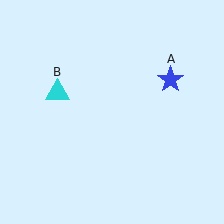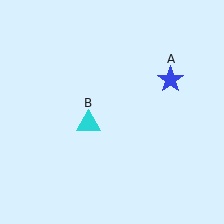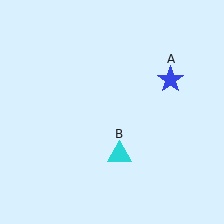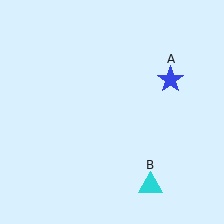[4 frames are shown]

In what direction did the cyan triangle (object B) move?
The cyan triangle (object B) moved down and to the right.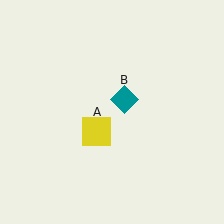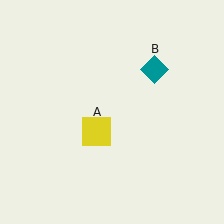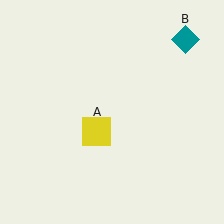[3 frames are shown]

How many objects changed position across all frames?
1 object changed position: teal diamond (object B).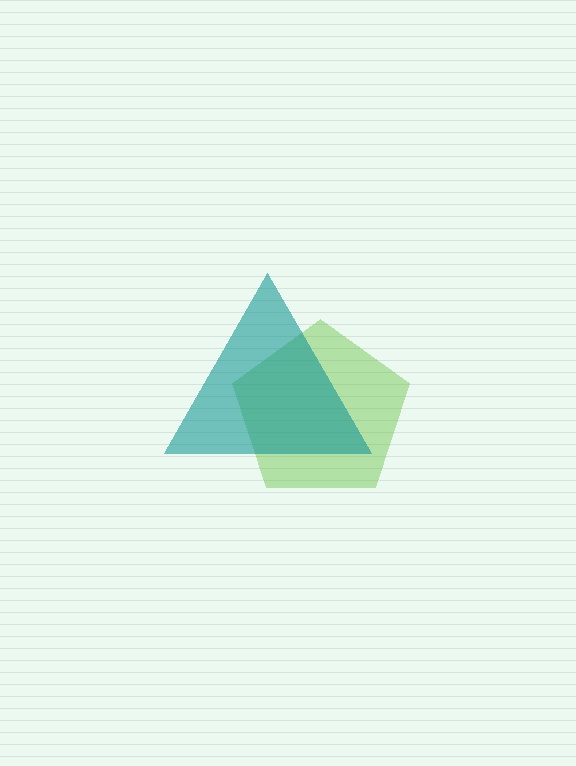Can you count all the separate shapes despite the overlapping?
Yes, there are 2 separate shapes.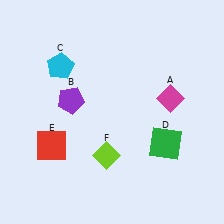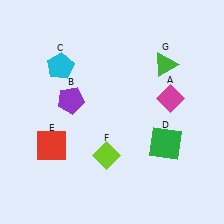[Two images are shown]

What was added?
A green triangle (G) was added in Image 2.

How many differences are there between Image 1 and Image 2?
There is 1 difference between the two images.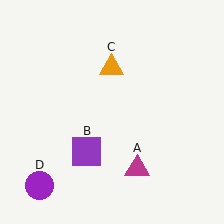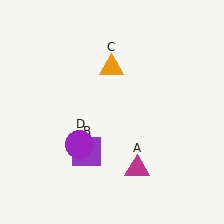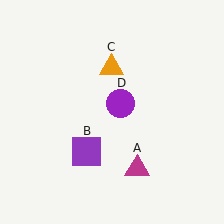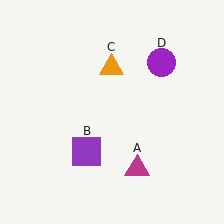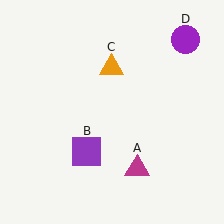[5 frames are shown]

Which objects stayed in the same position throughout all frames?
Magenta triangle (object A) and purple square (object B) and orange triangle (object C) remained stationary.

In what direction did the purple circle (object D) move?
The purple circle (object D) moved up and to the right.